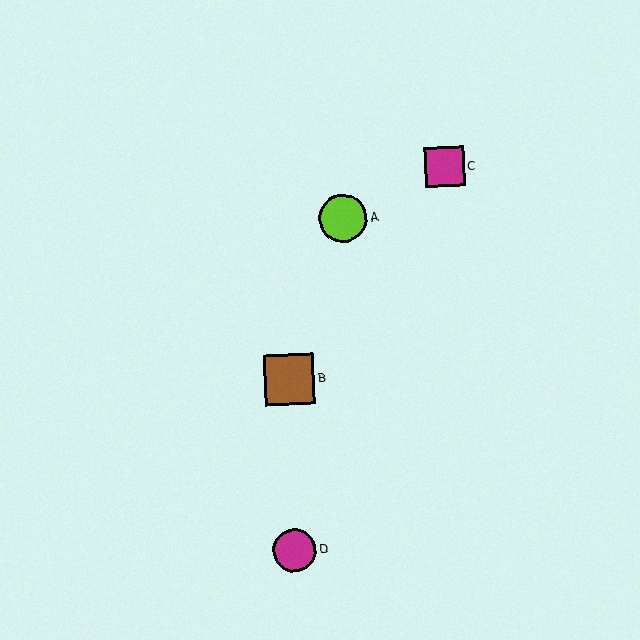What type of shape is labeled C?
Shape C is a magenta square.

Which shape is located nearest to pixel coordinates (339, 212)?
The lime circle (labeled A) at (343, 218) is nearest to that location.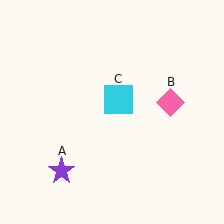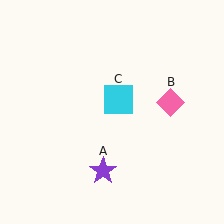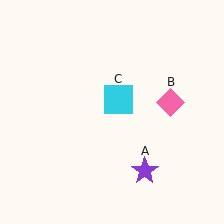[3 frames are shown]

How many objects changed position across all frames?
1 object changed position: purple star (object A).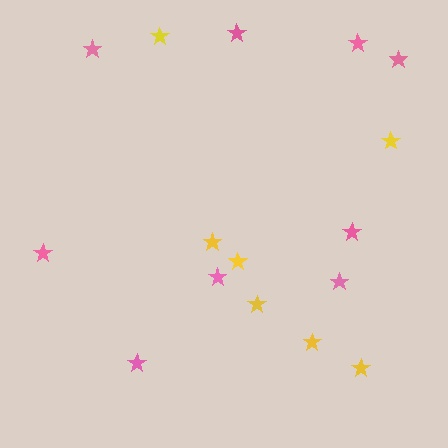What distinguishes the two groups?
There are 2 groups: one group of yellow stars (7) and one group of pink stars (9).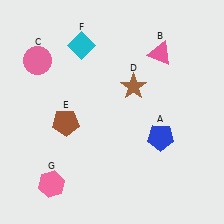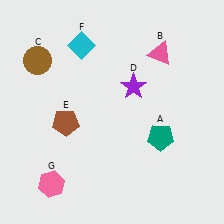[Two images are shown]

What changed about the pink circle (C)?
In Image 1, C is pink. In Image 2, it changed to brown.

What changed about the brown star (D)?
In Image 1, D is brown. In Image 2, it changed to purple.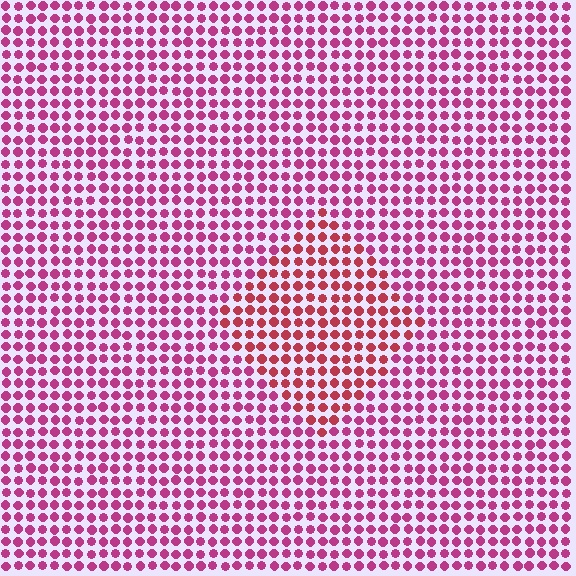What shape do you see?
I see a diamond.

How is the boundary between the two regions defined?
The boundary is defined purely by a slight shift in hue (about 27 degrees). Spacing, size, and orientation are identical on both sides.